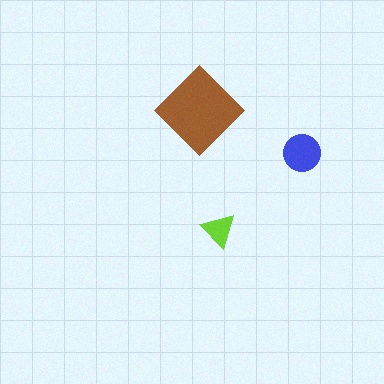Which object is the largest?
The brown diamond.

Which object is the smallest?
The lime triangle.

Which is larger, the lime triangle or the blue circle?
The blue circle.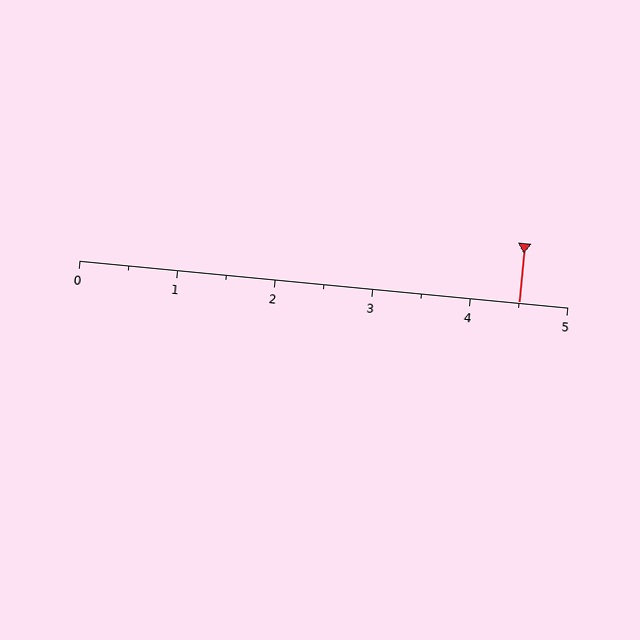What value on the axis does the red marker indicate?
The marker indicates approximately 4.5.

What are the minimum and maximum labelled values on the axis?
The axis runs from 0 to 5.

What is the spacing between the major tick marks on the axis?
The major ticks are spaced 1 apart.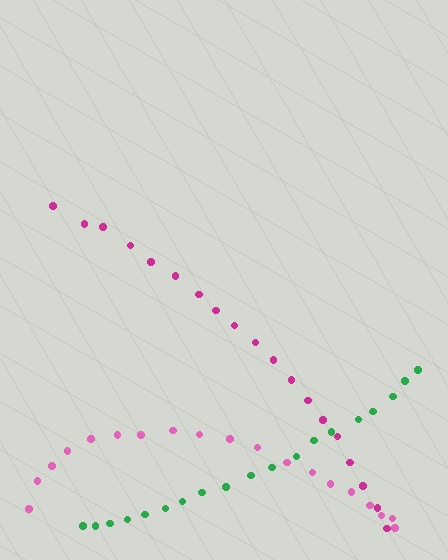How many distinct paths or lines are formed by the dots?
There are 3 distinct paths.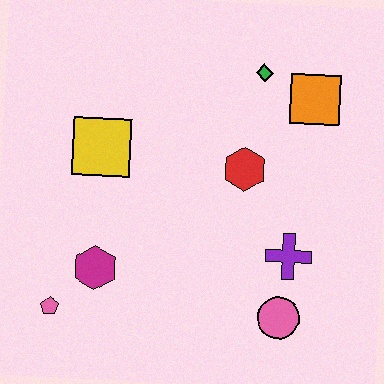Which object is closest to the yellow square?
The magenta hexagon is closest to the yellow square.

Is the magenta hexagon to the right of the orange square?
No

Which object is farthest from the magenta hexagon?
The orange square is farthest from the magenta hexagon.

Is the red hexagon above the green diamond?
No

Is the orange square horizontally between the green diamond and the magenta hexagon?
No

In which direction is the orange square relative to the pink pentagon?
The orange square is to the right of the pink pentagon.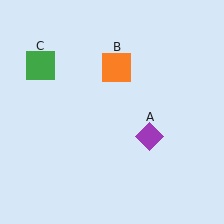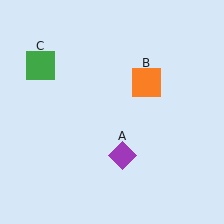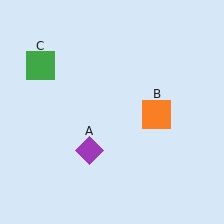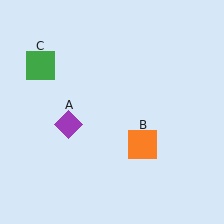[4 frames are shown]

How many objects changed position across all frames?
2 objects changed position: purple diamond (object A), orange square (object B).